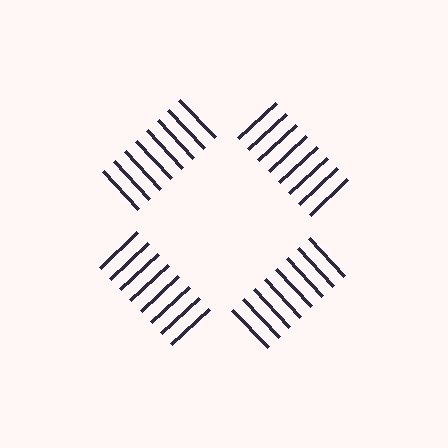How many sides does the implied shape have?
4 sides — the line-ends trace a square.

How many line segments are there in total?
32 — 8 along each of the 4 edges.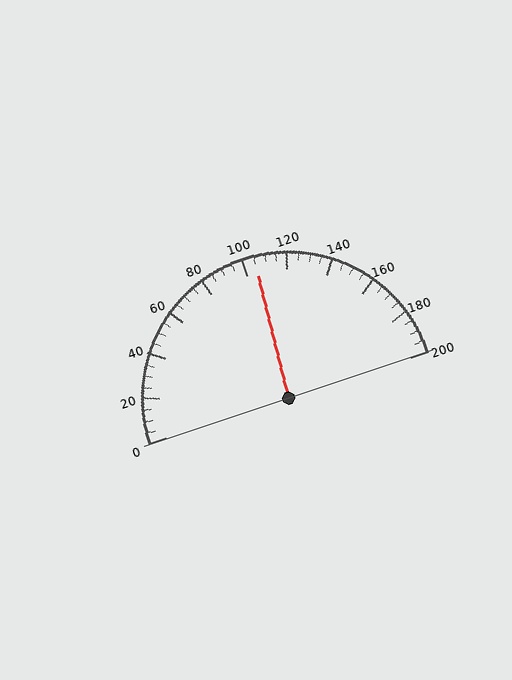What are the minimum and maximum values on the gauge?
The gauge ranges from 0 to 200.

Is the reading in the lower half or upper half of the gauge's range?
The reading is in the upper half of the range (0 to 200).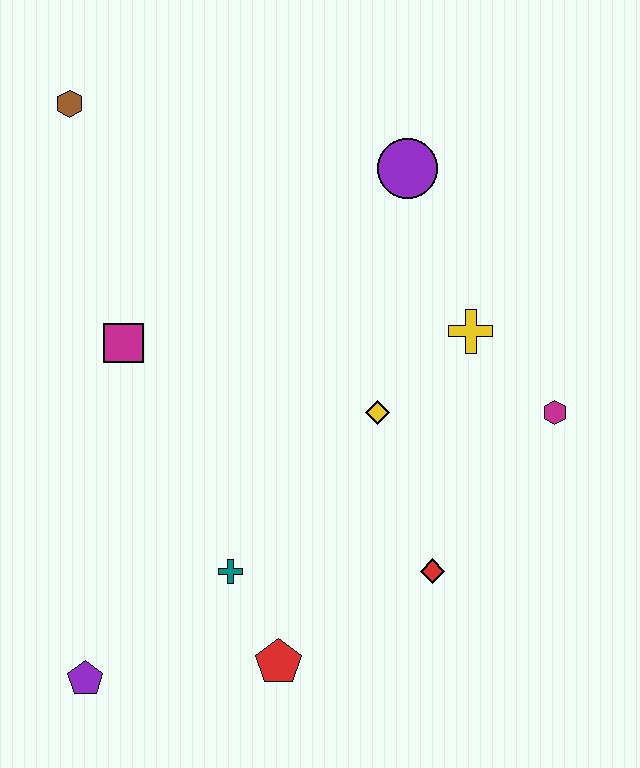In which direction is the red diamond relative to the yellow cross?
The red diamond is below the yellow cross.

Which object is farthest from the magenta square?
The magenta hexagon is farthest from the magenta square.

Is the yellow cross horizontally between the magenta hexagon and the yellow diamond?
Yes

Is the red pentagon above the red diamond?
No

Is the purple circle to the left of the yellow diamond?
No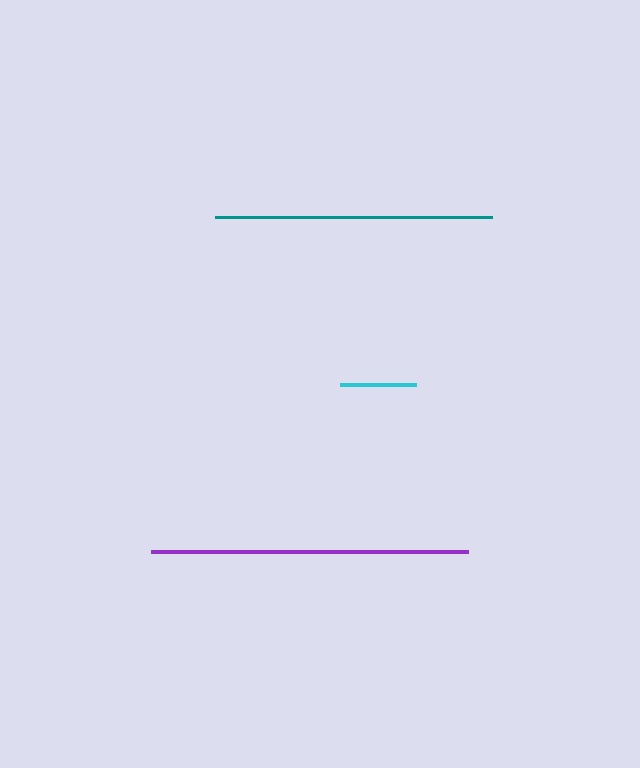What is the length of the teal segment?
The teal segment is approximately 278 pixels long.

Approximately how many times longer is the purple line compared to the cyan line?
The purple line is approximately 4.2 times the length of the cyan line.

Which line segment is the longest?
The purple line is the longest at approximately 317 pixels.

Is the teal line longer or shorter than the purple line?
The purple line is longer than the teal line.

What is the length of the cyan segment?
The cyan segment is approximately 76 pixels long.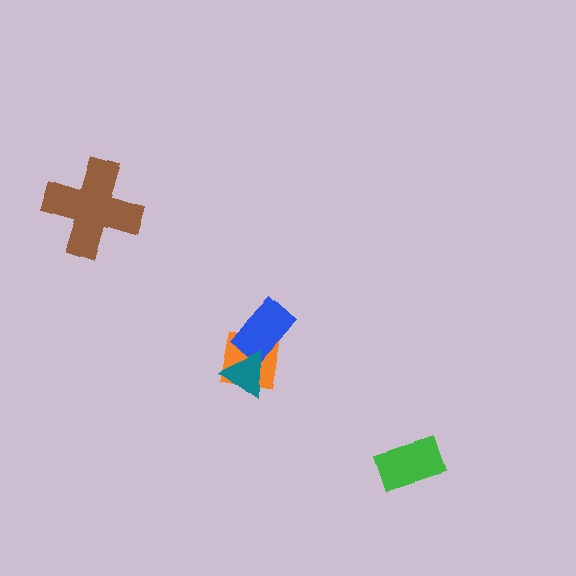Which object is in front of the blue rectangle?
The teal triangle is in front of the blue rectangle.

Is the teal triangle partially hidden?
No, no other shape covers it.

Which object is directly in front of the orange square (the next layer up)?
The blue rectangle is directly in front of the orange square.